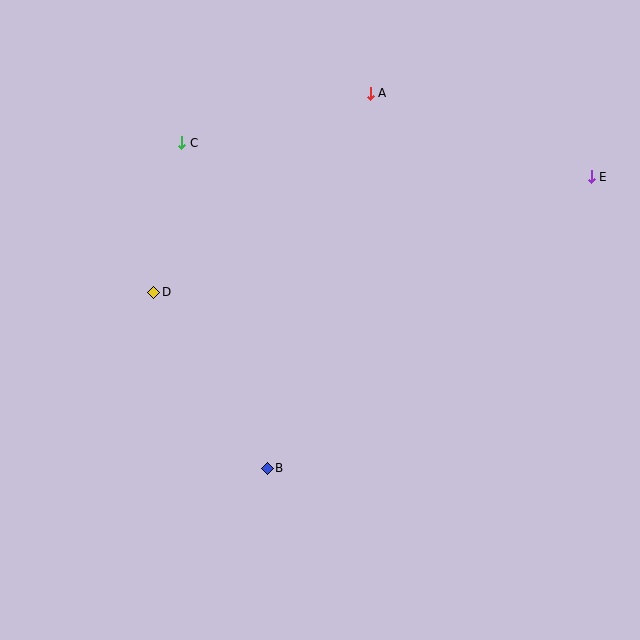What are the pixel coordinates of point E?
Point E is at (591, 177).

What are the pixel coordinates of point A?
Point A is at (370, 93).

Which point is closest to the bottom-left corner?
Point B is closest to the bottom-left corner.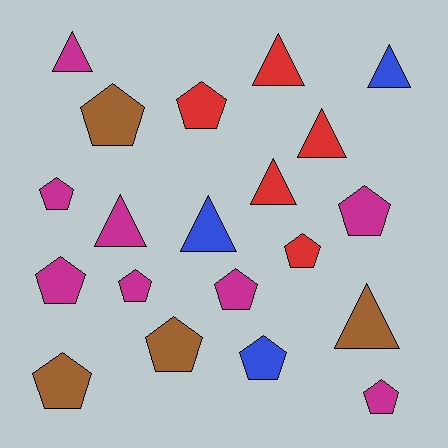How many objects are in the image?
There are 20 objects.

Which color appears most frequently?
Magenta, with 8 objects.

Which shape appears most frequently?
Pentagon, with 12 objects.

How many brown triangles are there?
There is 1 brown triangle.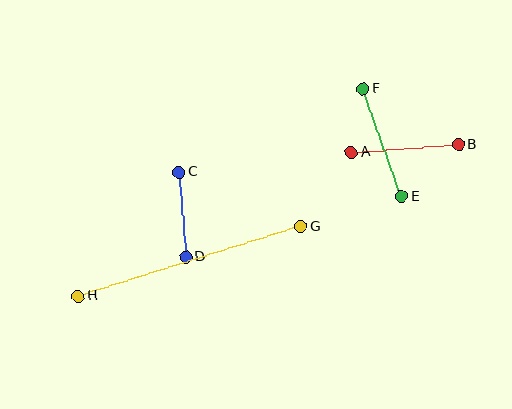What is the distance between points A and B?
The distance is approximately 107 pixels.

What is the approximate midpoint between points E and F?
The midpoint is at approximately (382, 143) pixels.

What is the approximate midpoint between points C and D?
The midpoint is at approximately (182, 215) pixels.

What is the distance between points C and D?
The distance is approximately 85 pixels.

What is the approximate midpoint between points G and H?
The midpoint is at approximately (190, 261) pixels.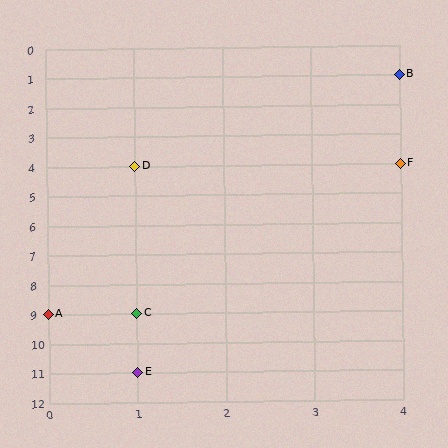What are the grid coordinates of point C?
Point C is at grid coordinates (1, 9).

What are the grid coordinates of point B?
Point B is at grid coordinates (4, 1).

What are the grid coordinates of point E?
Point E is at grid coordinates (1, 11).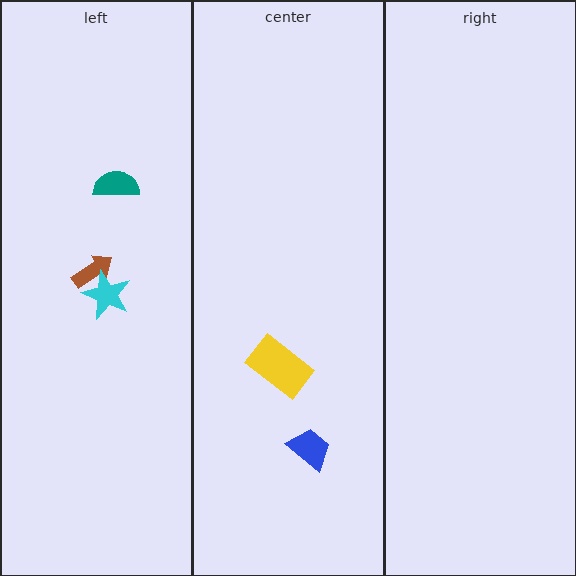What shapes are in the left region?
The brown arrow, the teal semicircle, the cyan star.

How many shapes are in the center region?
2.